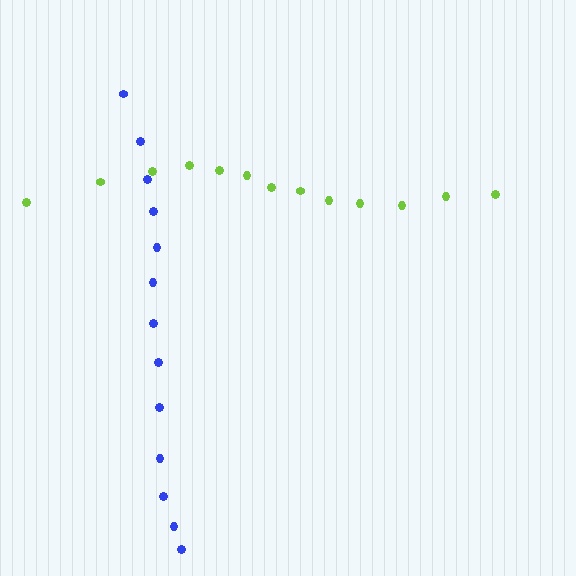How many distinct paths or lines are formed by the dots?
There are 2 distinct paths.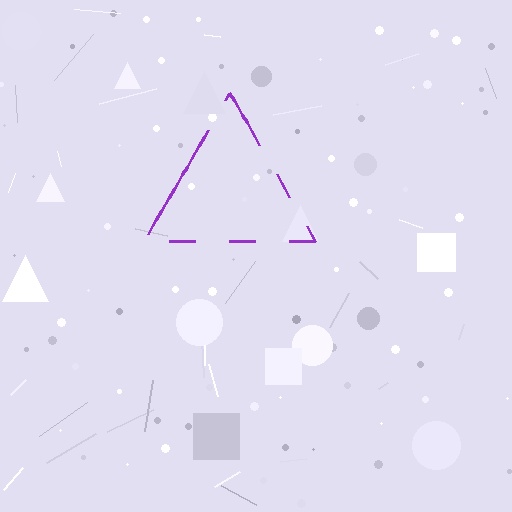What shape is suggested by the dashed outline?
The dashed outline suggests a triangle.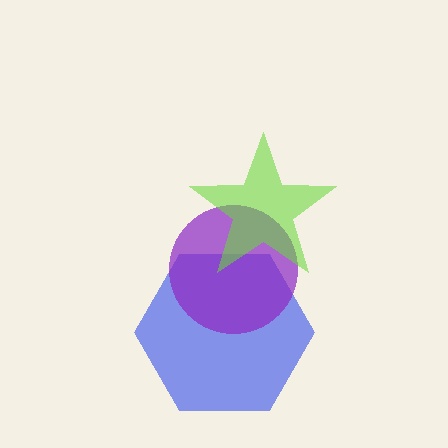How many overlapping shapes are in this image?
There are 3 overlapping shapes in the image.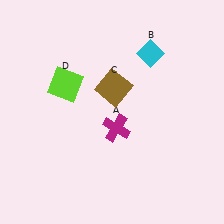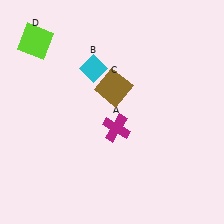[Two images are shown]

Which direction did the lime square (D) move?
The lime square (D) moved up.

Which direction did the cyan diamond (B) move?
The cyan diamond (B) moved left.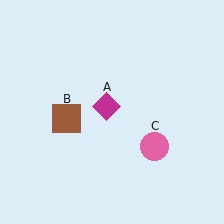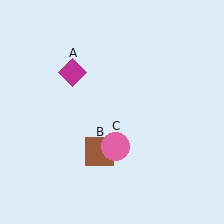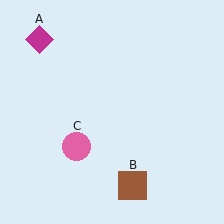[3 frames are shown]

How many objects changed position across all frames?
3 objects changed position: magenta diamond (object A), brown square (object B), pink circle (object C).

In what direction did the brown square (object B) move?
The brown square (object B) moved down and to the right.